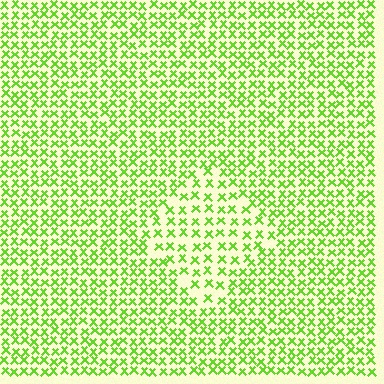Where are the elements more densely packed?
The elements are more densely packed outside the diamond boundary.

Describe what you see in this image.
The image contains small lime elements arranged at two different densities. A diamond-shaped region is visible where the elements are less densely packed than the surrounding area.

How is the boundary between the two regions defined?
The boundary is defined by a change in element density (approximately 1.6x ratio). All elements are the same color, size, and shape.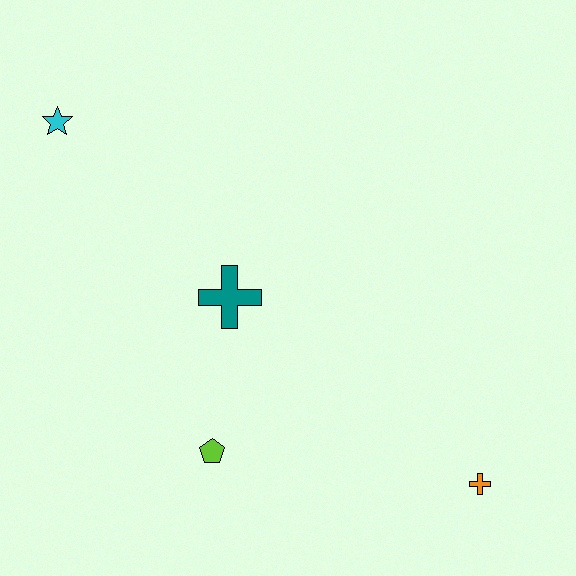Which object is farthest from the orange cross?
The cyan star is farthest from the orange cross.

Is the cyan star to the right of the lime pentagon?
No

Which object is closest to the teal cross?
The lime pentagon is closest to the teal cross.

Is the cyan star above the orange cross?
Yes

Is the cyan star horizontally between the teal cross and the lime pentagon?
No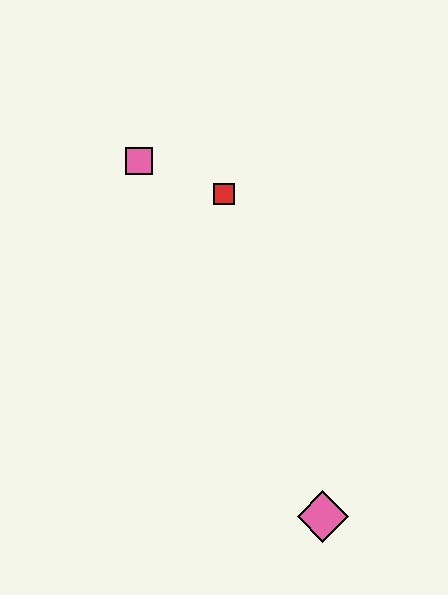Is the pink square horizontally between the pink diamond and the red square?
No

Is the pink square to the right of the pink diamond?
No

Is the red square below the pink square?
Yes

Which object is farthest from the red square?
The pink diamond is farthest from the red square.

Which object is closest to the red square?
The pink square is closest to the red square.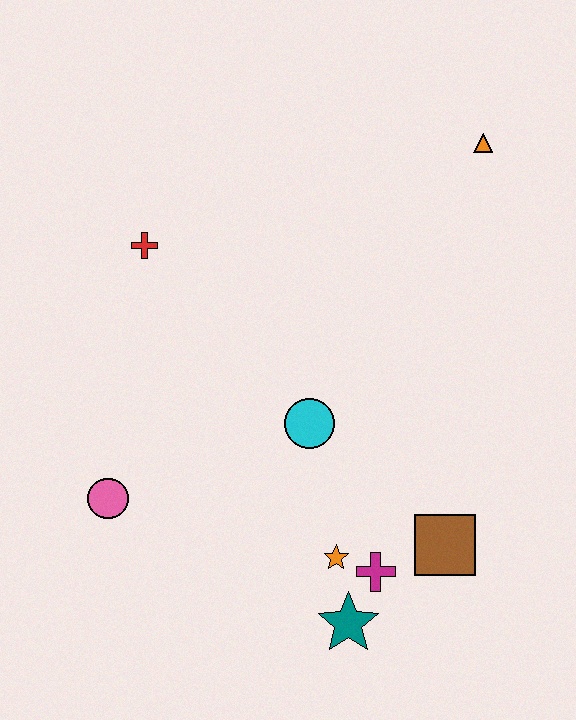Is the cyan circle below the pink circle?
No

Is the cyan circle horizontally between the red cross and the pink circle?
No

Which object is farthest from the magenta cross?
The orange triangle is farthest from the magenta cross.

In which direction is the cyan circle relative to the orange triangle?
The cyan circle is below the orange triangle.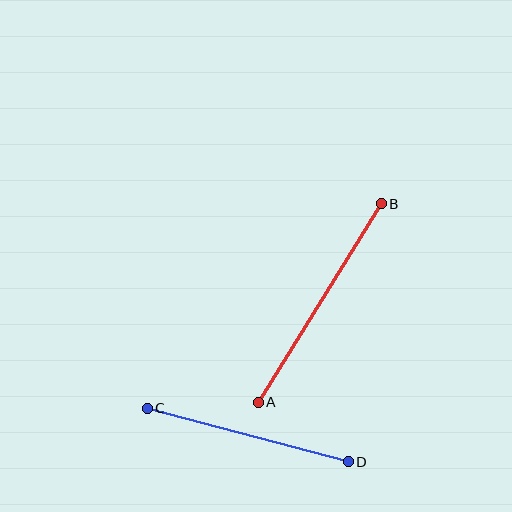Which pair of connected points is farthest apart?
Points A and B are farthest apart.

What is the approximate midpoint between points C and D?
The midpoint is at approximately (248, 435) pixels.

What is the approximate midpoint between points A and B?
The midpoint is at approximately (320, 303) pixels.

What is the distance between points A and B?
The distance is approximately 233 pixels.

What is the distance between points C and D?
The distance is approximately 208 pixels.